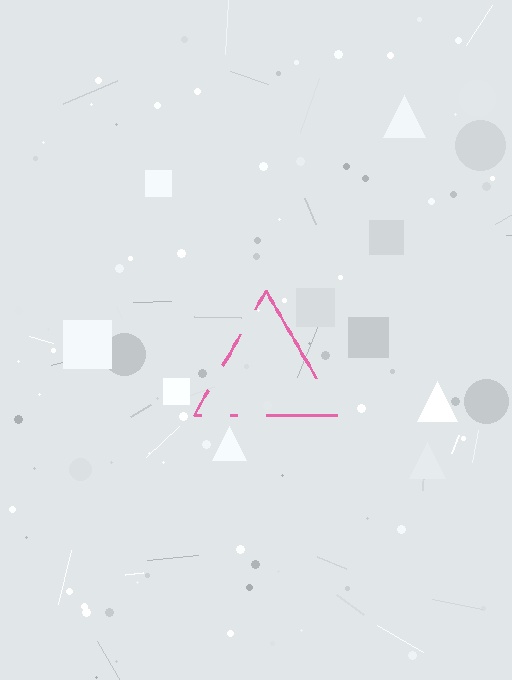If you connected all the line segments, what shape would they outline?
They would outline a triangle.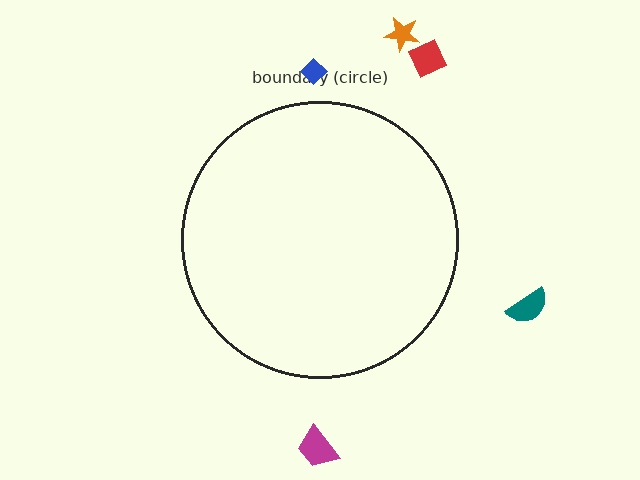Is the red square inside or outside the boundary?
Outside.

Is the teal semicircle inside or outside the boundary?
Outside.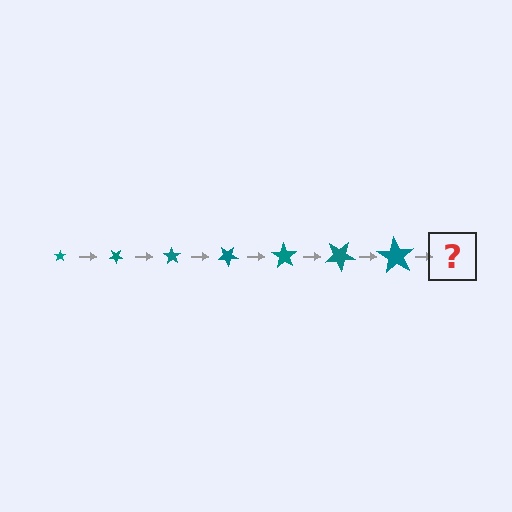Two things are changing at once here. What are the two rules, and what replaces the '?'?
The two rules are that the star grows larger each step and it rotates 35 degrees each step. The '?' should be a star, larger than the previous one and rotated 245 degrees from the start.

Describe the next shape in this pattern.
It should be a star, larger than the previous one and rotated 245 degrees from the start.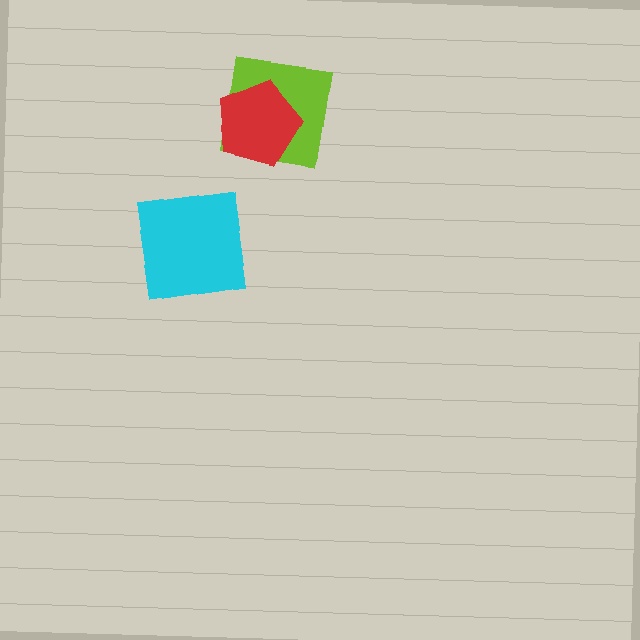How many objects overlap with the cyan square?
0 objects overlap with the cyan square.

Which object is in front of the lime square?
The red pentagon is in front of the lime square.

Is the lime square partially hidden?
Yes, it is partially covered by another shape.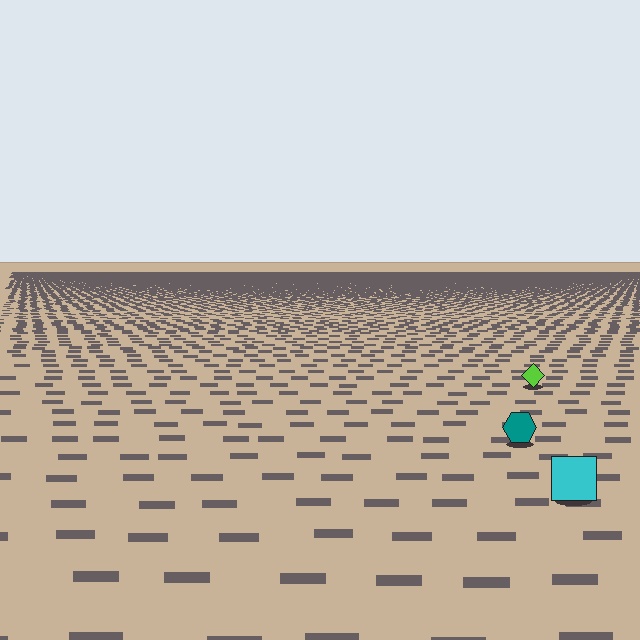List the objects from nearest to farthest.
From nearest to farthest: the cyan square, the teal hexagon, the lime diamond.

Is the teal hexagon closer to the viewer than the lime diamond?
Yes. The teal hexagon is closer — you can tell from the texture gradient: the ground texture is coarser near it.